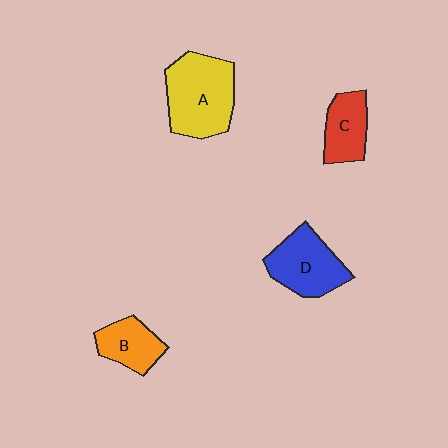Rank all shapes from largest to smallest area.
From largest to smallest: A (yellow), D (blue), C (red), B (orange).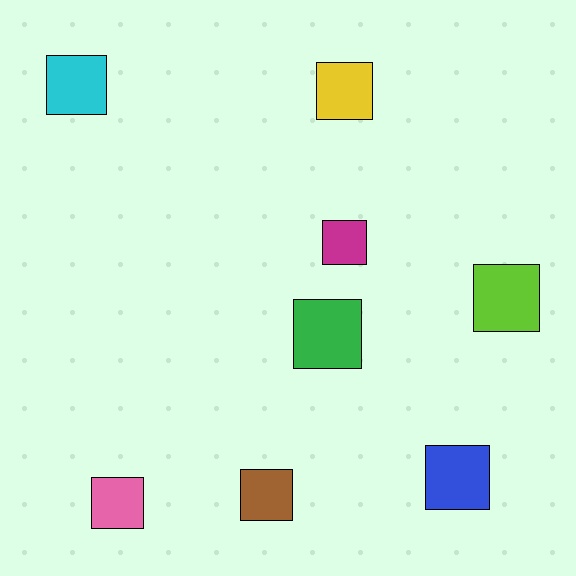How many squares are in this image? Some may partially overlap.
There are 8 squares.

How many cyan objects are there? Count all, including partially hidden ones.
There is 1 cyan object.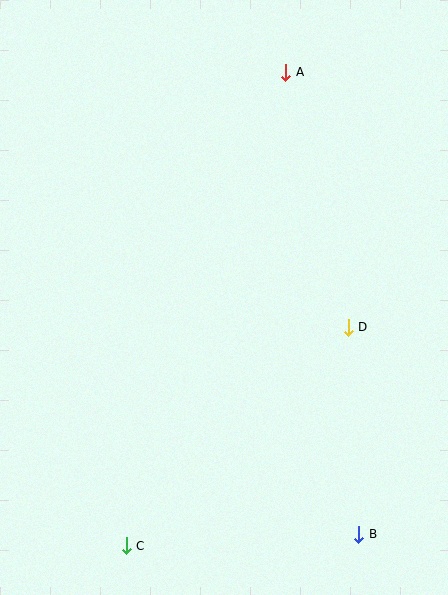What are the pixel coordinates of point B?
Point B is at (359, 534).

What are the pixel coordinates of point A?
Point A is at (286, 72).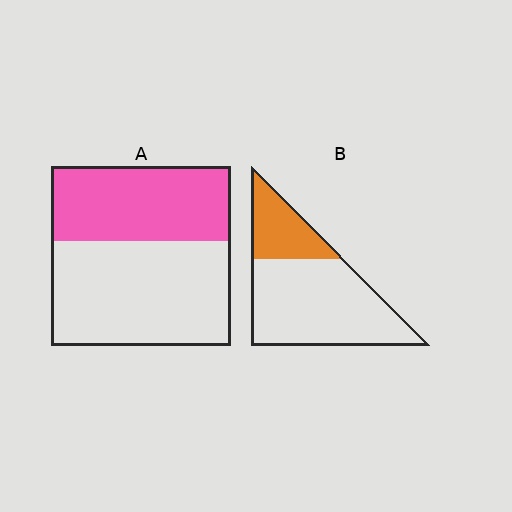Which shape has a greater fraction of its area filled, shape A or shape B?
Shape A.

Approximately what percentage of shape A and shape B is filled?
A is approximately 40% and B is approximately 25%.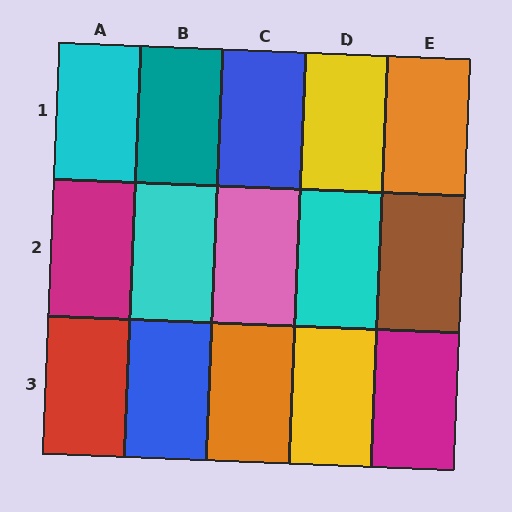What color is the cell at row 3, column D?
Yellow.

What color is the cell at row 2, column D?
Cyan.